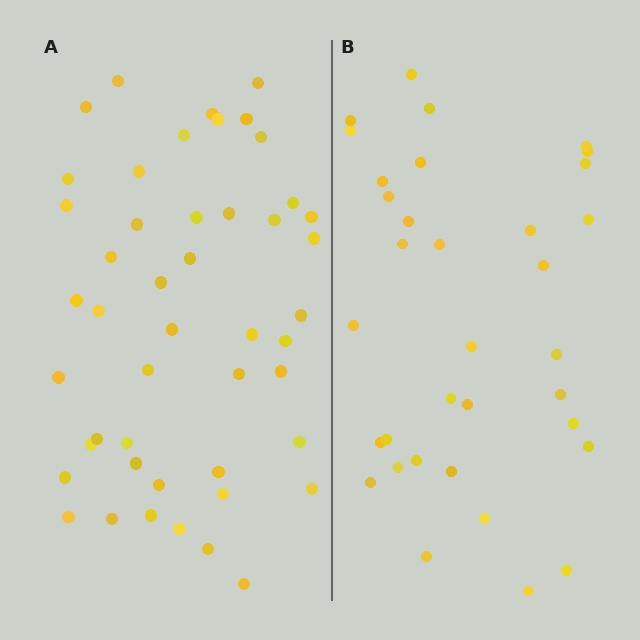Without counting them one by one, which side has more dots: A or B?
Region A (the left region) has more dots.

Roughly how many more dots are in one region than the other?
Region A has approximately 15 more dots than region B.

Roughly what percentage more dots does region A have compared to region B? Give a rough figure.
About 40% more.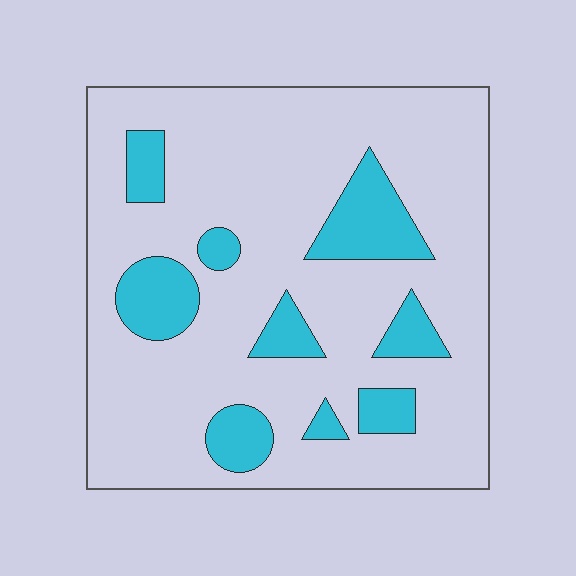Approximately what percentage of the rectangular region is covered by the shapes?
Approximately 20%.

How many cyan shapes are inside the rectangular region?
9.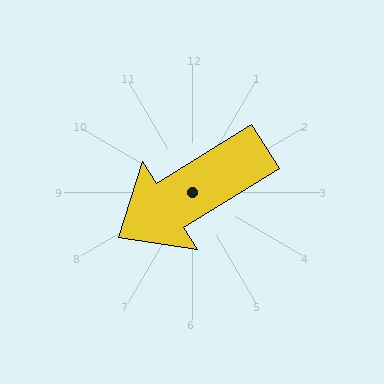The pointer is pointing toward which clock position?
Roughly 8 o'clock.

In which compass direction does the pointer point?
Southwest.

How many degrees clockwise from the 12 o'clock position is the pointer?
Approximately 238 degrees.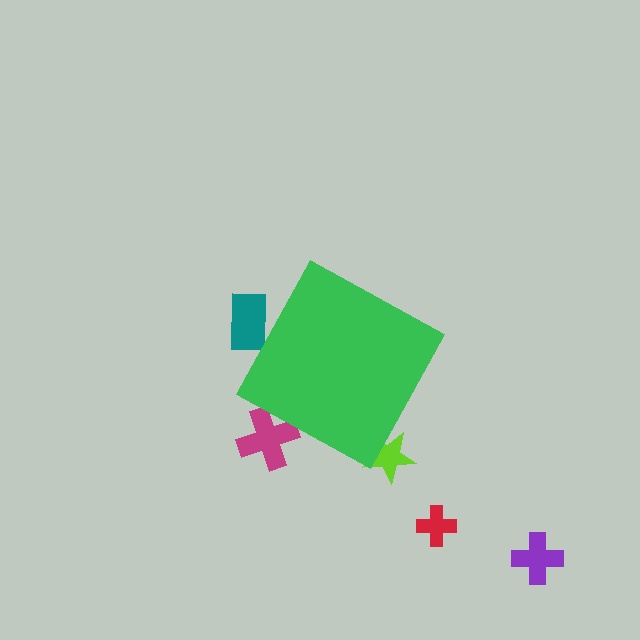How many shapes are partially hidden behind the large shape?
3 shapes are partially hidden.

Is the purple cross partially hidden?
No, the purple cross is fully visible.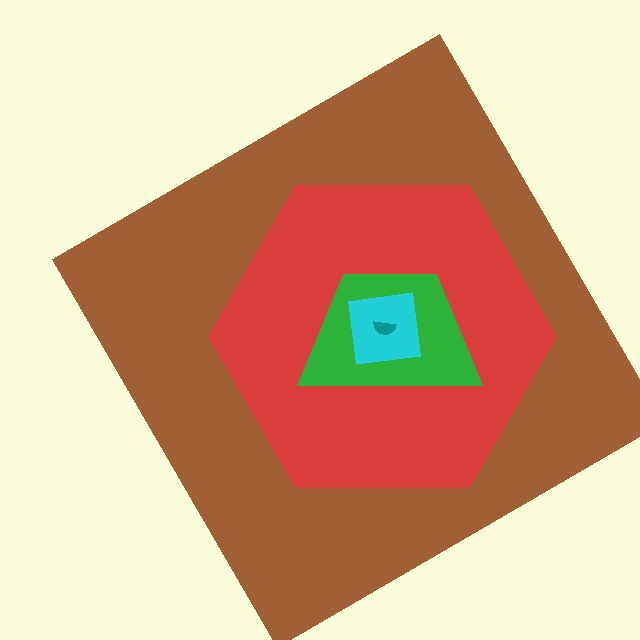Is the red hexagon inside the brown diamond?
Yes.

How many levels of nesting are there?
5.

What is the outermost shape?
The brown diamond.